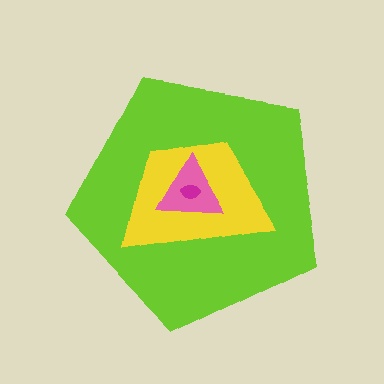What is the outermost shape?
The lime pentagon.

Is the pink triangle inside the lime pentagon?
Yes.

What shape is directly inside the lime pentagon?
The yellow trapezoid.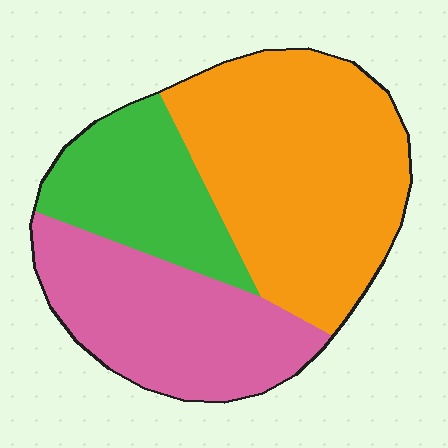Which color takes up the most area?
Orange, at roughly 45%.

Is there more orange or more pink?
Orange.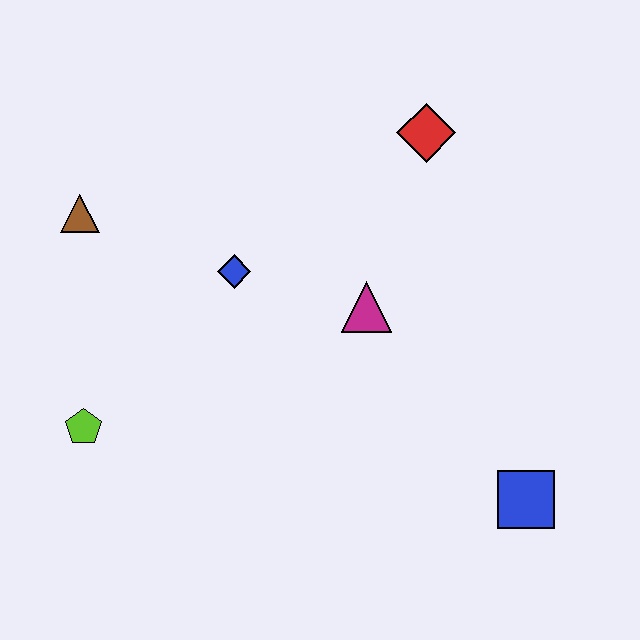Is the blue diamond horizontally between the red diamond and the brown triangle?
Yes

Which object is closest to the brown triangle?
The blue diamond is closest to the brown triangle.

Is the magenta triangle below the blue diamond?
Yes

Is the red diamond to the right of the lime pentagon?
Yes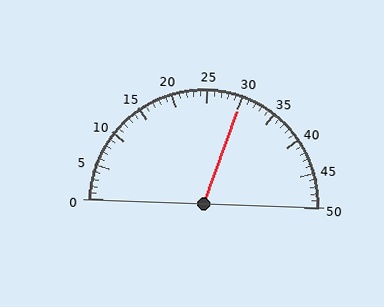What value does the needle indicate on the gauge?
The needle indicates approximately 30.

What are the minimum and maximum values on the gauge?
The gauge ranges from 0 to 50.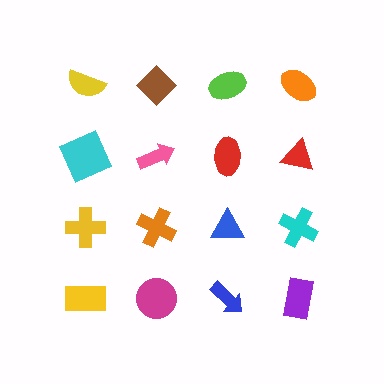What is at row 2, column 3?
A red ellipse.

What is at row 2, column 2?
A pink arrow.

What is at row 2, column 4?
A red triangle.